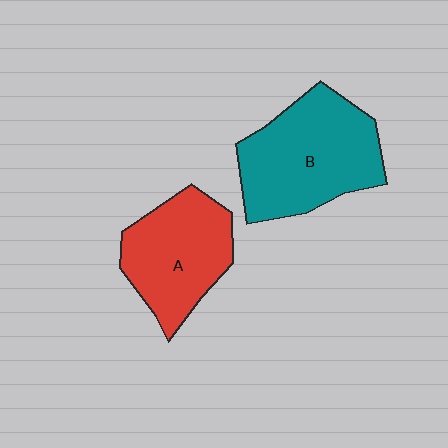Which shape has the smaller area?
Shape A (red).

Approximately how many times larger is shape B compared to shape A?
Approximately 1.3 times.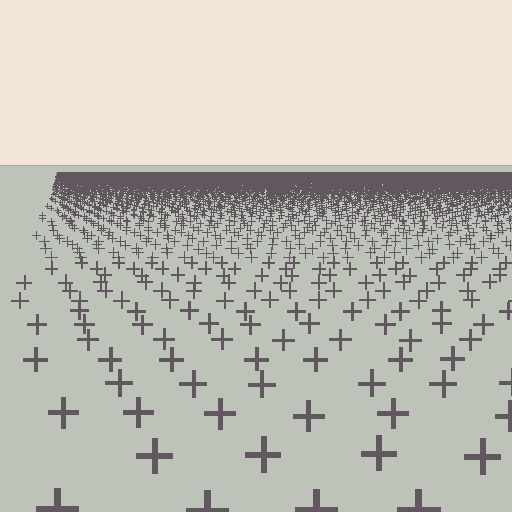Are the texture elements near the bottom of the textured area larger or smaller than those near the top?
Larger. Near the bottom, elements are closer to the viewer and appear at a bigger on-screen size.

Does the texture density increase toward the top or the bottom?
Density increases toward the top.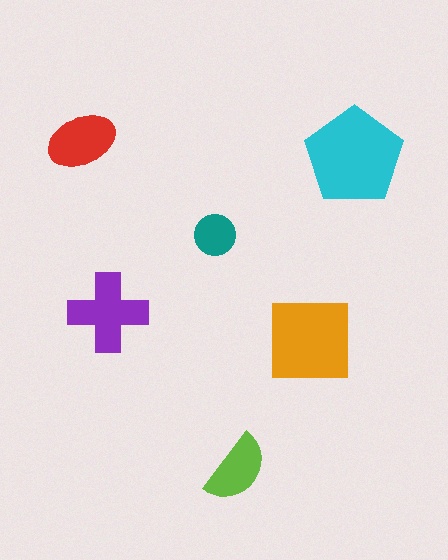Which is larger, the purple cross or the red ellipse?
The purple cross.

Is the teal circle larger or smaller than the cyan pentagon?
Smaller.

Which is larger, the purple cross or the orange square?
The orange square.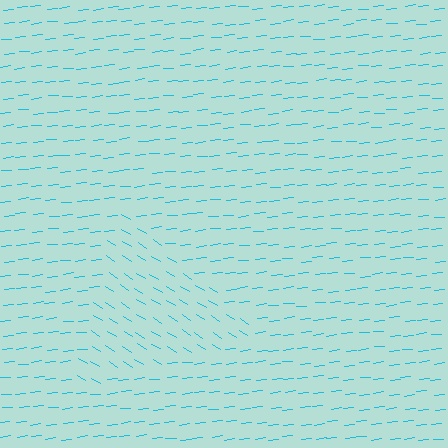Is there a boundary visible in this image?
Yes, there is a texture boundary formed by a change in line orientation.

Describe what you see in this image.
The image is filled with small cyan line segments. A triangle region in the image has lines oriented differently from the surrounding lines, creating a visible texture boundary.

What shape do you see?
I see a triangle.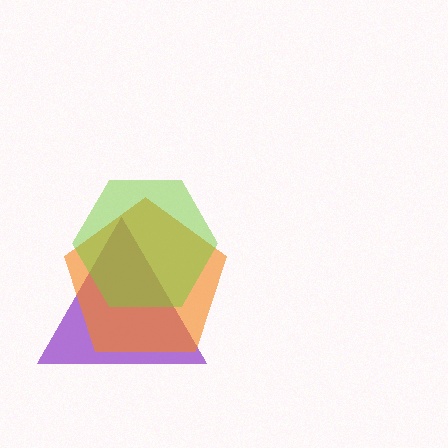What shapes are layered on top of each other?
The layered shapes are: a purple triangle, an orange pentagon, a lime hexagon.